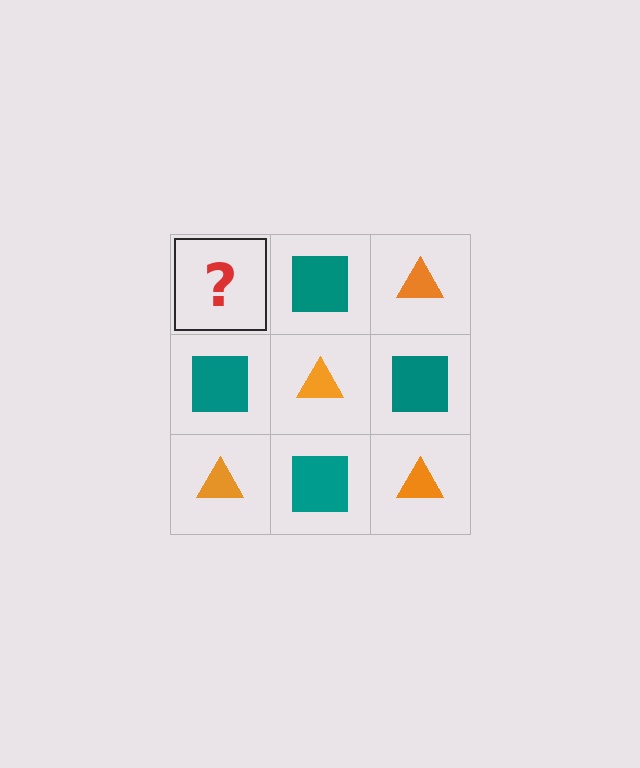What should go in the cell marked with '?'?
The missing cell should contain an orange triangle.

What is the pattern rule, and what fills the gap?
The rule is that it alternates orange triangle and teal square in a checkerboard pattern. The gap should be filled with an orange triangle.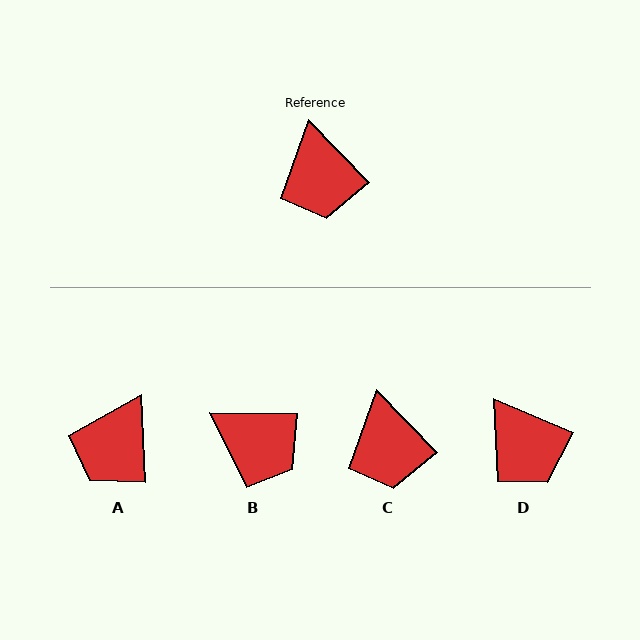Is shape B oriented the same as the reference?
No, it is off by about 45 degrees.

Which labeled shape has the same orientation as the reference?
C.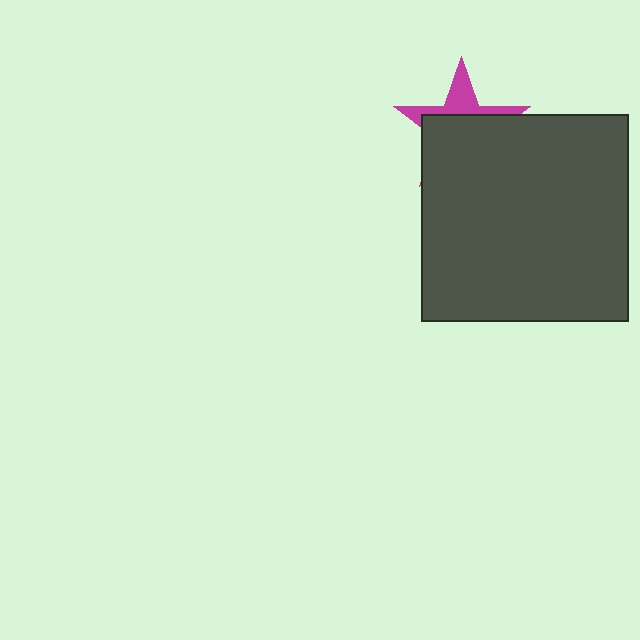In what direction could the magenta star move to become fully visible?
The magenta star could move up. That would shift it out from behind the dark gray square entirely.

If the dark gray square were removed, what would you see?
You would see the complete magenta star.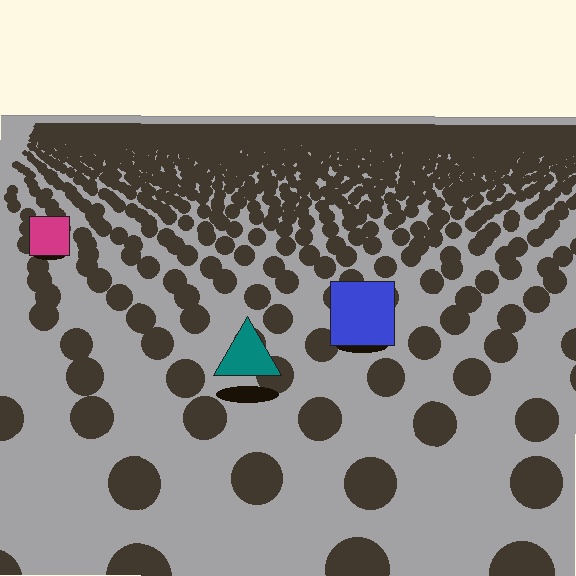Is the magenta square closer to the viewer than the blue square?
No. The blue square is closer — you can tell from the texture gradient: the ground texture is coarser near it.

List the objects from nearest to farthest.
From nearest to farthest: the teal triangle, the blue square, the magenta square.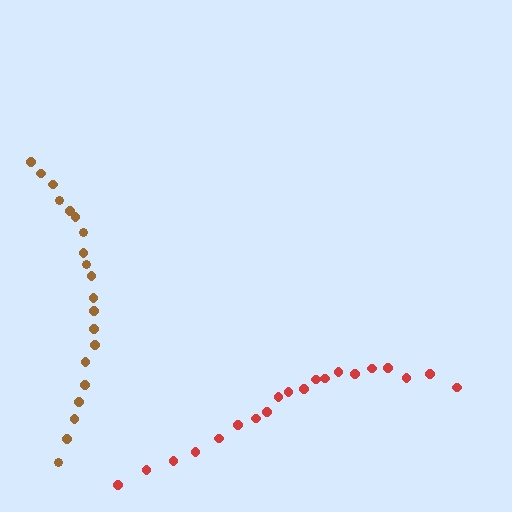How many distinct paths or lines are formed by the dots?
There are 2 distinct paths.